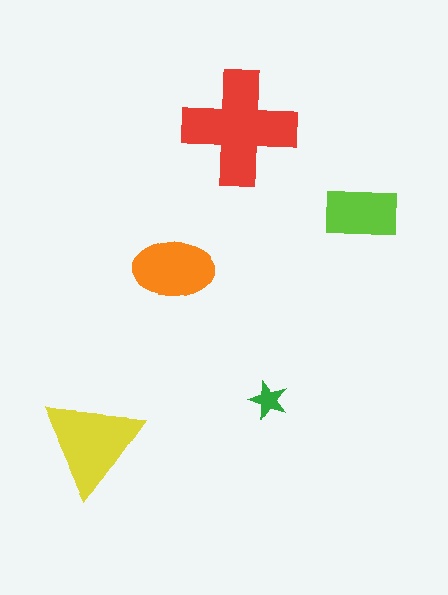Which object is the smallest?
The green star.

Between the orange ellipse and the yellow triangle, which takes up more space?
The yellow triangle.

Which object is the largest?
The red cross.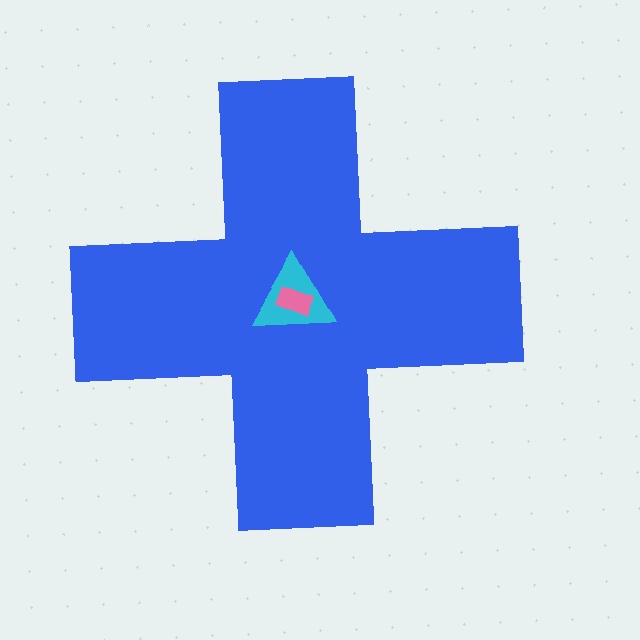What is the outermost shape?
The blue cross.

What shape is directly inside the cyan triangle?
The pink rectangle.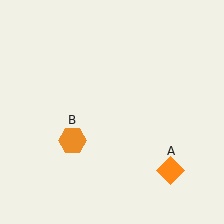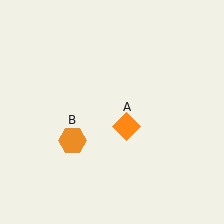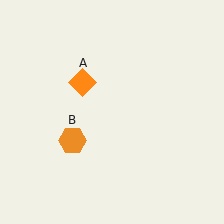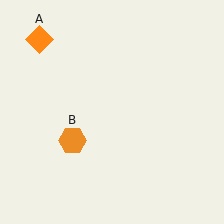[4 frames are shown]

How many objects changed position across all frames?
1 object changed position: orange diamond (object A).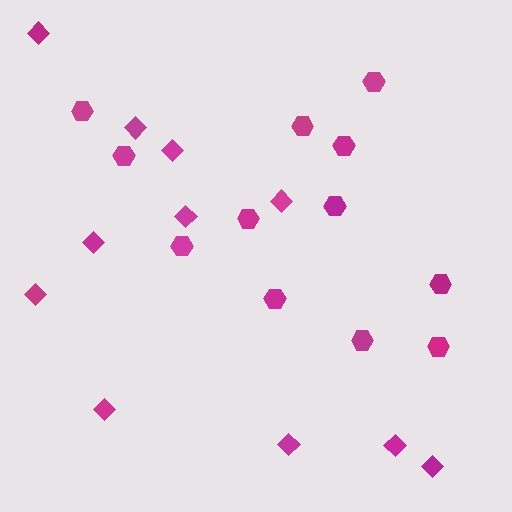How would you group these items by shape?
There are 2 groups: one group of diamonds (11) and one group of hexagons (12).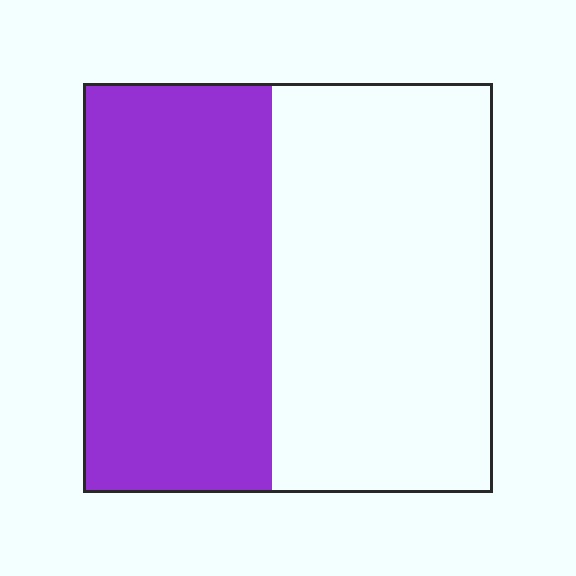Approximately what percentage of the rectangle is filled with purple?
Approximately 45%.